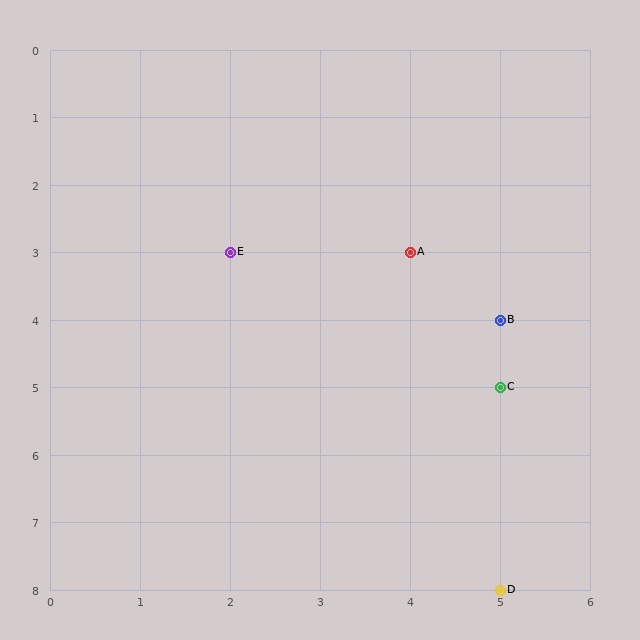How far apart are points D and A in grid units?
Points D and A are 1 column and 5 rows apart (about 5.1 grid units diagonally).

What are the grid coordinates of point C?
Point C is at grid coordinates (5, 5).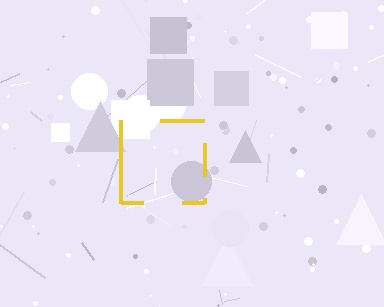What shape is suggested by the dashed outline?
The dashed outline suggests a square.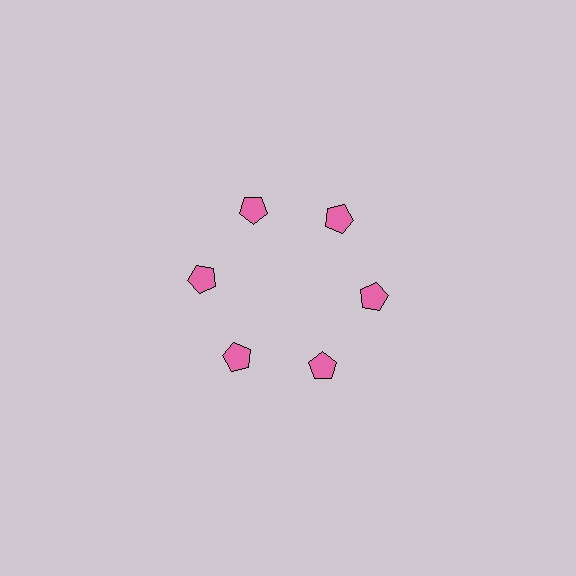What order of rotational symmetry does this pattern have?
This pattern has 6-fold rotational symmetry.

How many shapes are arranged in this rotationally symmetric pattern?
There are 6 shapes, arranged in 6 groups of 1.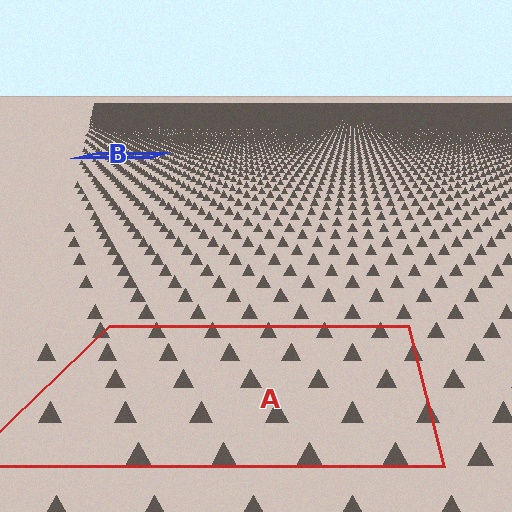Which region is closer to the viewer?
Region A is closer. The texture elements there are larger and more spread out.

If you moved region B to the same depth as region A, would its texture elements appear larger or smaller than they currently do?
They would appear larger. At a closer depth, the same texture elements are projected at a bigger on-screen size.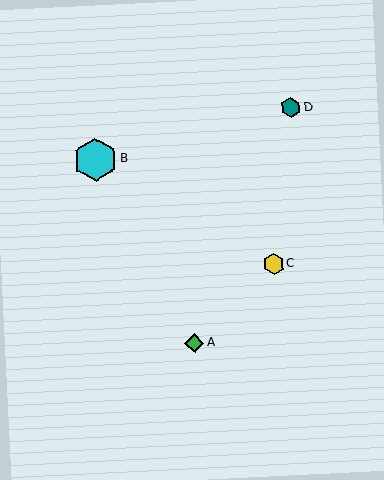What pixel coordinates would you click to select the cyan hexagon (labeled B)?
Click at (96, 160) to select the cyan hexagon B.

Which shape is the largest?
The cyan hexagon (labeled B) is the largest.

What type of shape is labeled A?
Shape A is a green diamond.